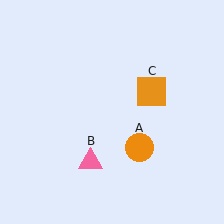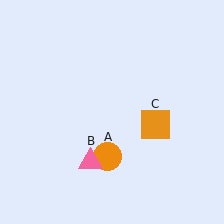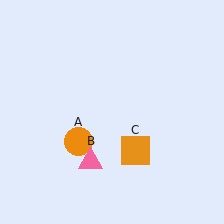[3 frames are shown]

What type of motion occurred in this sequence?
The orange circle (object A), orange square (object C) rotated clockwise around the center of the scene.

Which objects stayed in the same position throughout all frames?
Pink triangle (object B) remained stationary.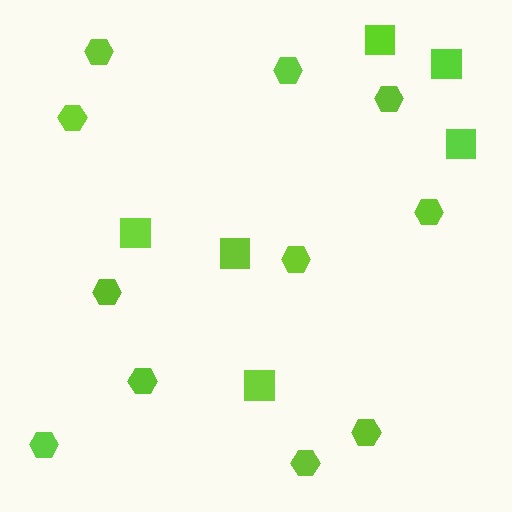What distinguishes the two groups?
There are 2 groups: one group of hexagons (11) and one group of squares (6).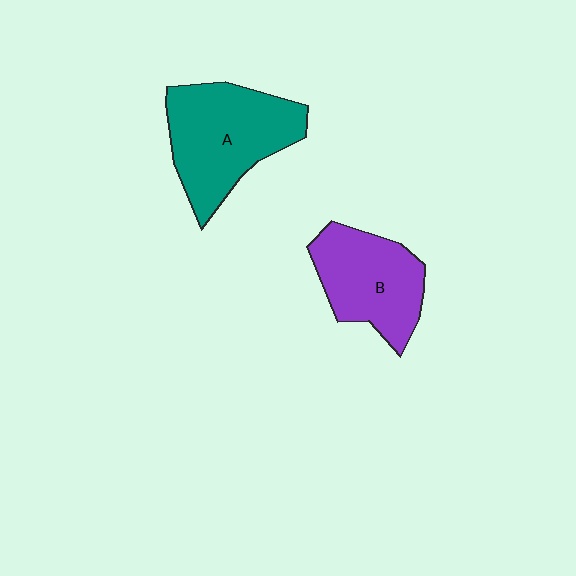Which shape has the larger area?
Shape A (teal).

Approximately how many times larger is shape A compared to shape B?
Approximately 1.3 times.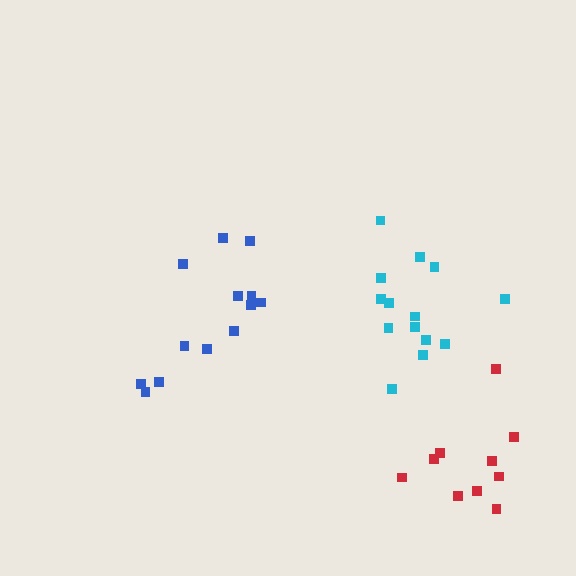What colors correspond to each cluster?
The clusters are colored: blue, red, cyan.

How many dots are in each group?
Group 1: 13 dots, Group 2: 10 dots, Group 3: 14 dots (37 total).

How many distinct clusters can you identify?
There are 3 distinct clusters.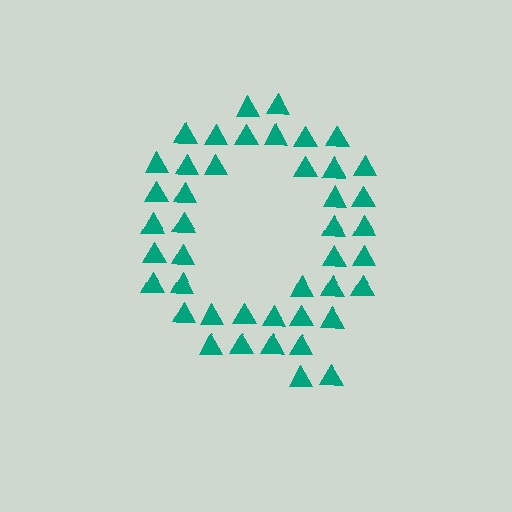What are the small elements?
The small elements are triangles.